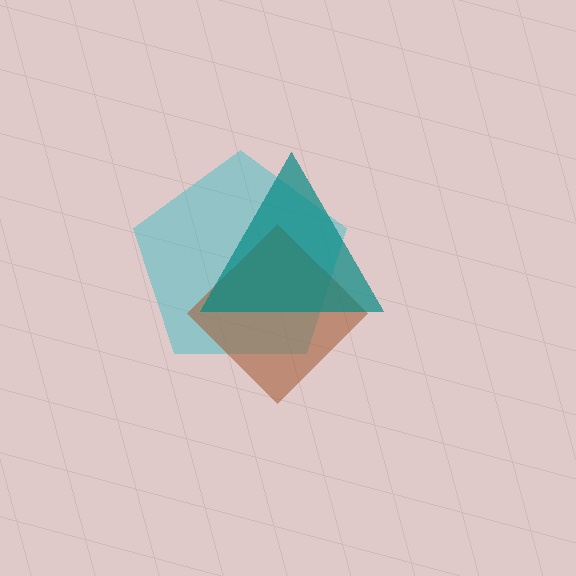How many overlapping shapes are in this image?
There are 3 overlapping shapes in the image.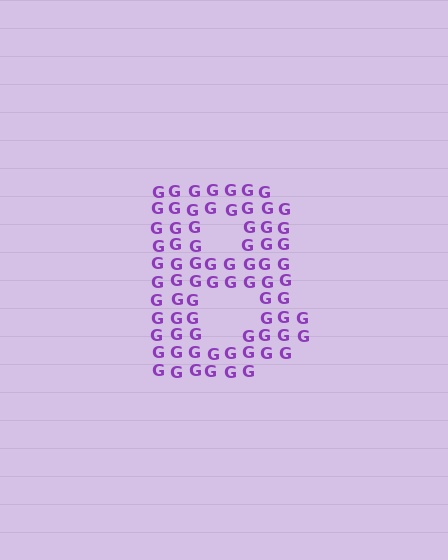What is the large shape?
The large shape is the letter B.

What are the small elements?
The small elements are letter G's.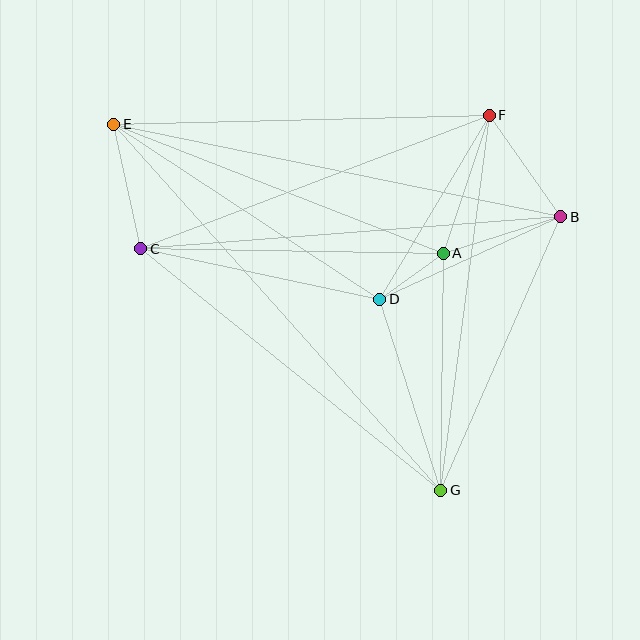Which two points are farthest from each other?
Points E and G are farthest from each other.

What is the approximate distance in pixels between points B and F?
The distance between B and F is approximately 124 pixels.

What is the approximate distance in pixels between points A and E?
The distance between A and E is approximately 354 pixels.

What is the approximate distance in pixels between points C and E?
The distance between C and E is approximately 127 pixels.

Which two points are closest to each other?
Points A and D are closest to each other.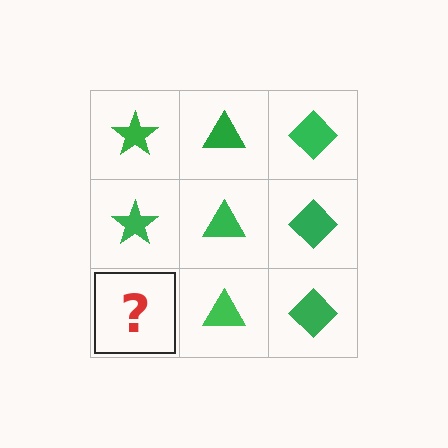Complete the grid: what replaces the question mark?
The question mark should be replaced with a green star.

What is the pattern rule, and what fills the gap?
The rule is that each column has a consistent shape. The gap should be filled with a green star.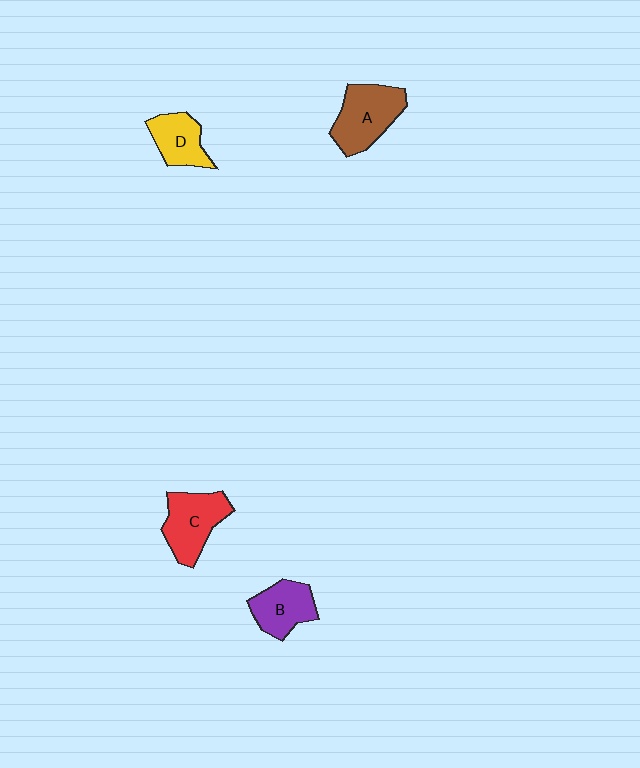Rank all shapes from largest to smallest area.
From largest to smallest: A (brown), C (red), B (purple), D (yellow).